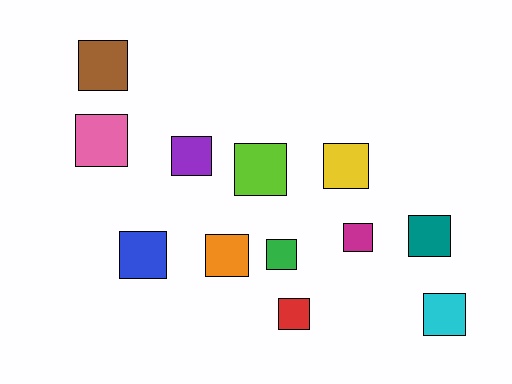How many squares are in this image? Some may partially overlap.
There are 12 squares.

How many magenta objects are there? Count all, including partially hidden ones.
There is 1 magenta object.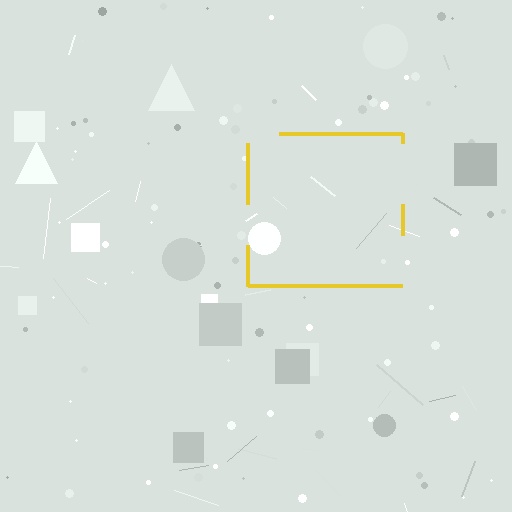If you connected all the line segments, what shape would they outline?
They would outline a square.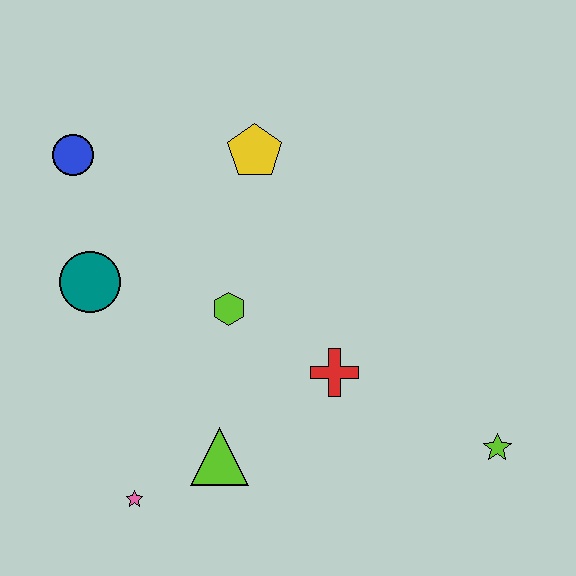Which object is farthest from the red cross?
The blue circle is farthest from the red cross.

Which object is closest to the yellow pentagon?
The lime hexagon is closest to the yellow pentagon.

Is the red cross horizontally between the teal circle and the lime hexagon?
No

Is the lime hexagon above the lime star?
Yes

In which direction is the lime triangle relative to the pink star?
The lime triangle is to the right of the pink star.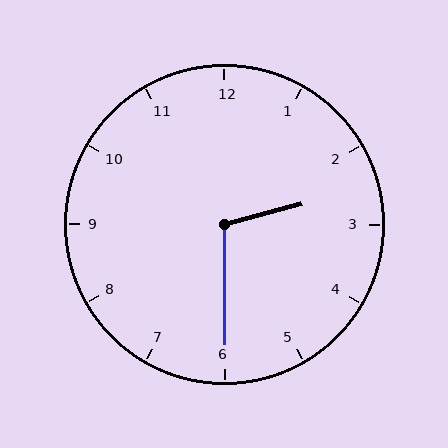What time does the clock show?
2:30.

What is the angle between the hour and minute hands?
Approximately 105 degrees.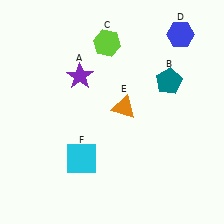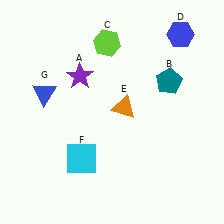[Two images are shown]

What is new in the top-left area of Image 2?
A blue triangle (G) was added in the top-left area of Image 2.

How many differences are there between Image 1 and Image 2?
There is 1 difference between the two images.